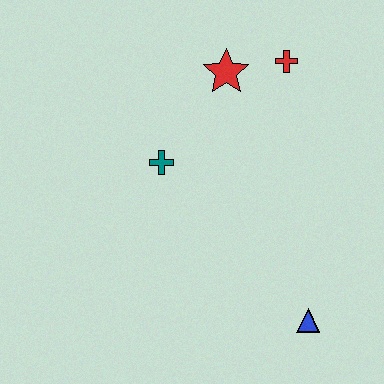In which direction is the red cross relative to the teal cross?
The red cross is to the right of the teal cross.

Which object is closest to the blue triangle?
The teal cross is closest to the blue triangle.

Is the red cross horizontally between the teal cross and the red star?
No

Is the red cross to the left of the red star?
No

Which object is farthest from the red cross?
The blue triangle is farthest from the red cross.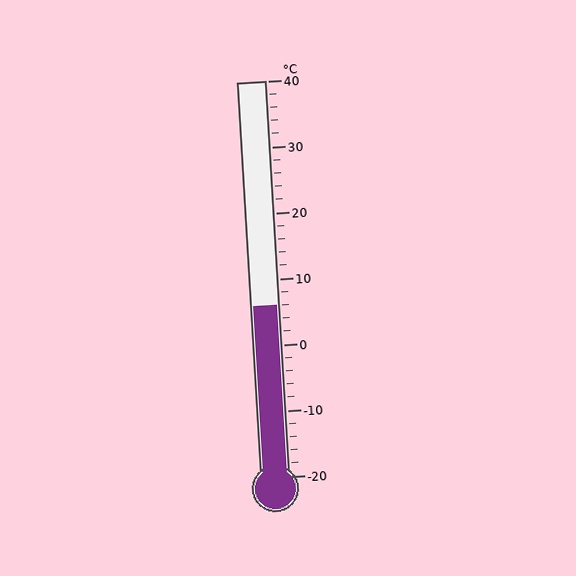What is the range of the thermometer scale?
The thermometer scale ranges from -20°C to 40°C.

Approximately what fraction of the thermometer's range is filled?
The thermometer is filled to approximately 45% of its range.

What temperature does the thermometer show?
The thermometer shows approximately 6°C.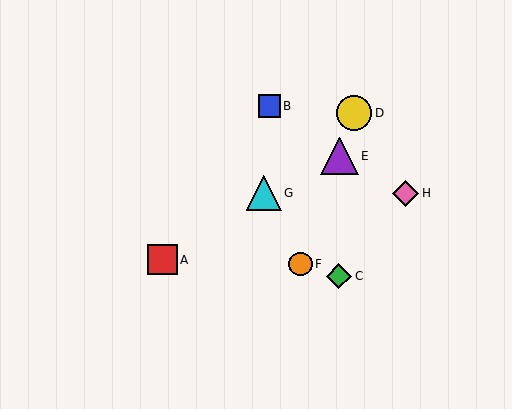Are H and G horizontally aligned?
Yes, both are at y≈193.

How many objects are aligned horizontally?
2 objects (G, H) are aligned horizontally.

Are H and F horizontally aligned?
No, H is at y≈193 and F is at y≈264.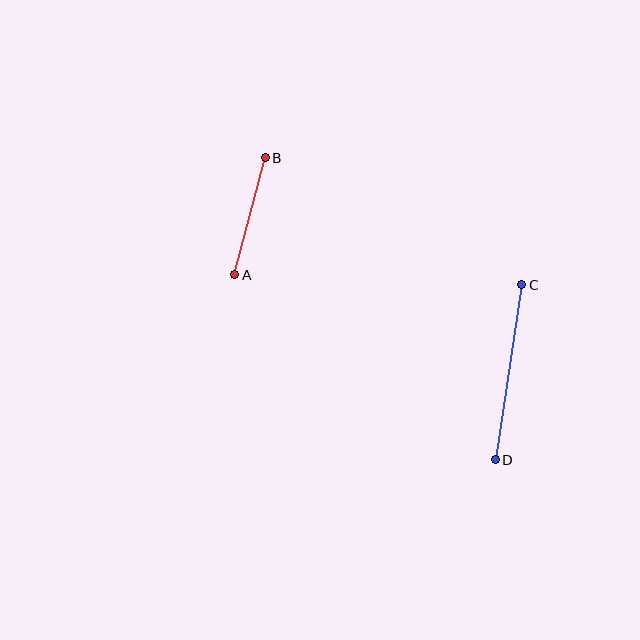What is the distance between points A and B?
The distance is approximately 121 pixels.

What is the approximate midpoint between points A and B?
The midpoint is at approximately (250, 216) pixels.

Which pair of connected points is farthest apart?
Points C and D are farthest apart.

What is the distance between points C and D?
The distance is approximately 177 pixels.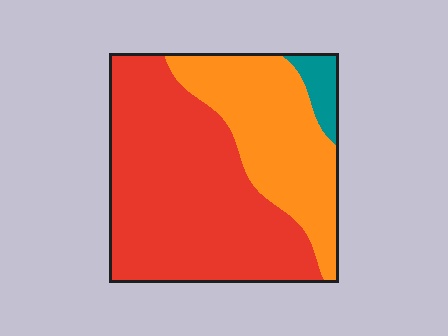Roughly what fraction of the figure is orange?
Orange covers around 35% of the figure.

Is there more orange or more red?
Red.